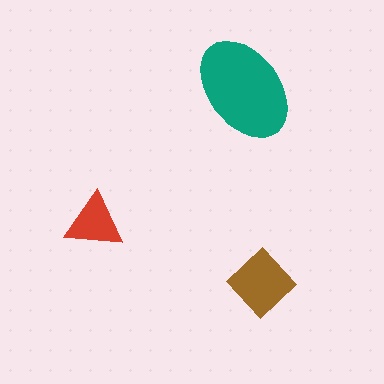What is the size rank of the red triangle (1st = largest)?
3rd.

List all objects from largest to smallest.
The teal ellipse, the brown diamond, the red triangle.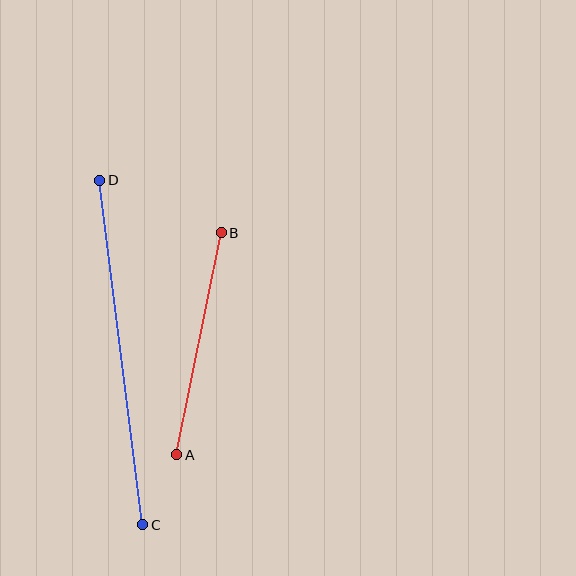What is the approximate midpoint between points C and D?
The midpoint is at approximately (121, 352) pixels.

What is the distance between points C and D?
The distance is approximately 347 pixels.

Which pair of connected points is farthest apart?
Points C and D are farthest apart.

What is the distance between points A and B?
The distance is approximately 226 pixels.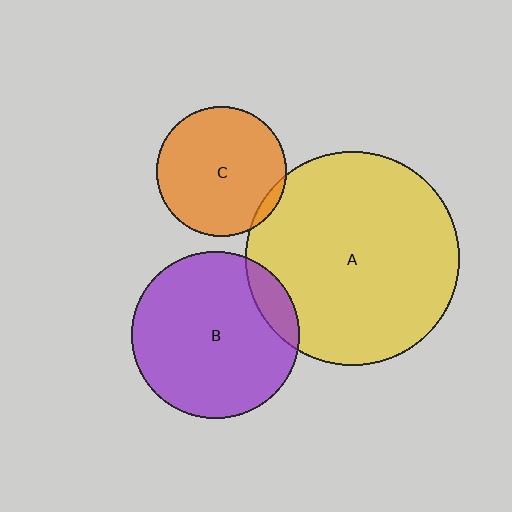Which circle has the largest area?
Circle A (yellow).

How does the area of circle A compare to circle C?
Approximately 2.7 times.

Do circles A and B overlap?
Yes.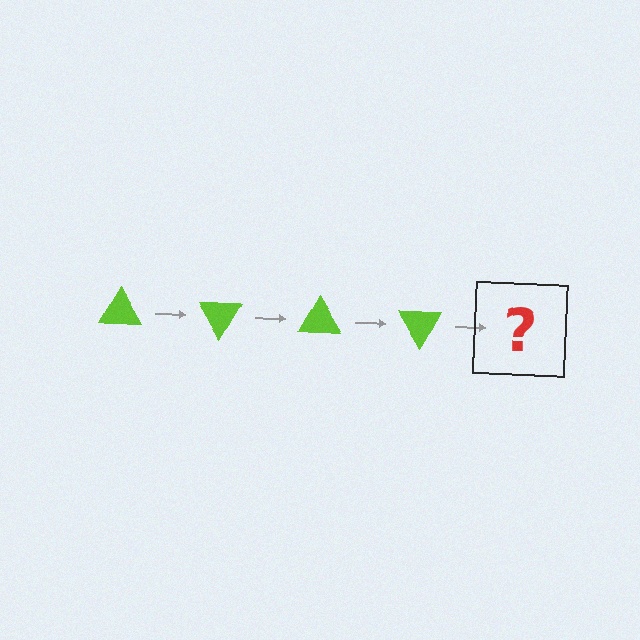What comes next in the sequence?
The next element should be a lime triangle rotated 240 degrees.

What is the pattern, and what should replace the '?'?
The pattern is that the triangle rotates 60 degrees each step. The '?' should be a lime triangle rotated 240 degrees.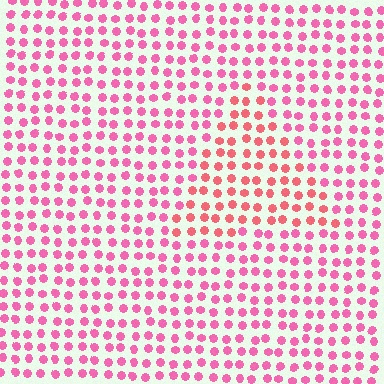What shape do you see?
I see a triangle.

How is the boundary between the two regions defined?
The boundary is defined purely by a slight shift in hue (about 25 degrees). Spacing, size, and orientation are identical on both sides.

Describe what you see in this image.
The image is filled with small pink elements in a uniform arrangement. A triangle-shaped region is visible where the elements are tinted to a slightly different hue, forming a subtle color boundary.